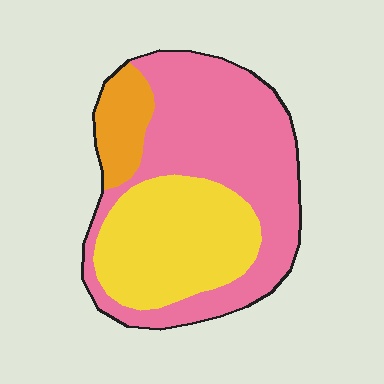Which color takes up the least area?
Orange, at roughly 10%.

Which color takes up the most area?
Pink, at roughly 55%.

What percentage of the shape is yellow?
Yellow covers around 35% of the shape.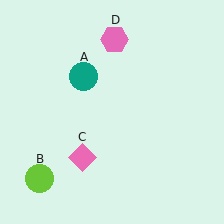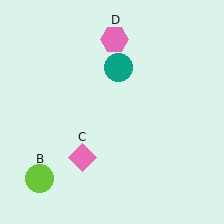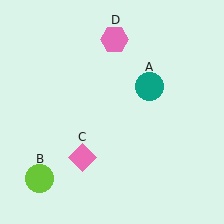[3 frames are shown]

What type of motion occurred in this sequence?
The teal circle (object A) rotated clockwise around the center of the scene.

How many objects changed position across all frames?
1 object changed position: teal circle (object A).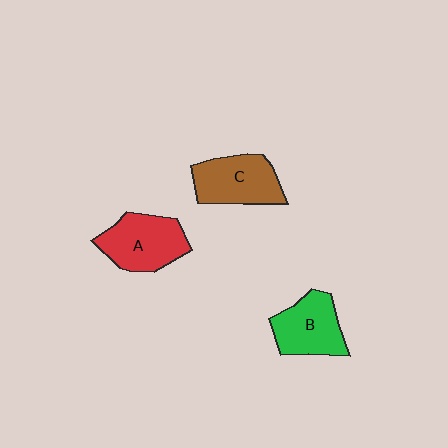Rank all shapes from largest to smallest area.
From largest to smallest: A (red), C (brown), B (green).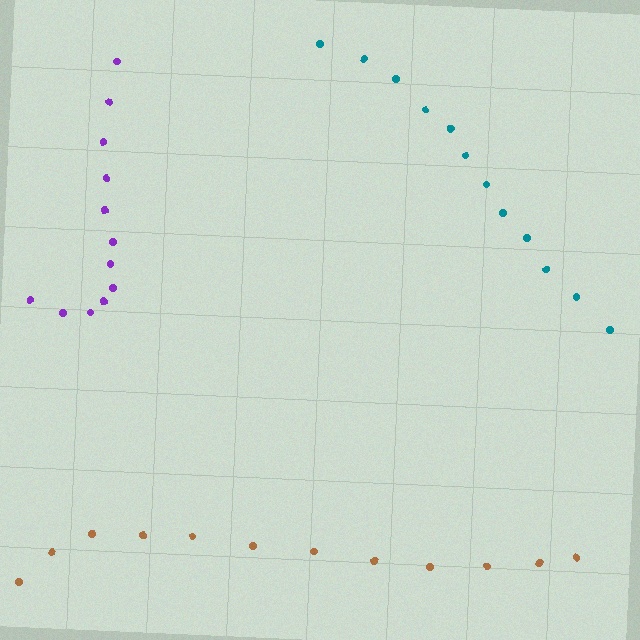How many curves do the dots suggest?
There are 3 distinct paths.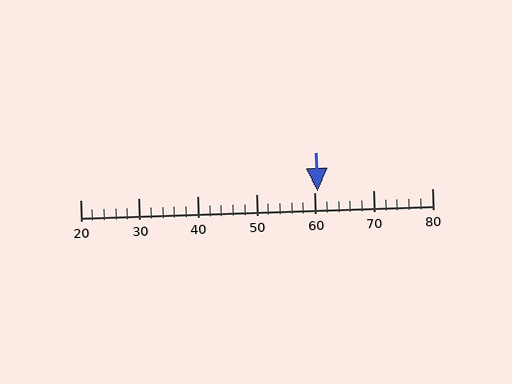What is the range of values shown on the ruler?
The ruler shows values from 20 to 80.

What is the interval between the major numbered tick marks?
The major tick marks are spaced 10 units apart.